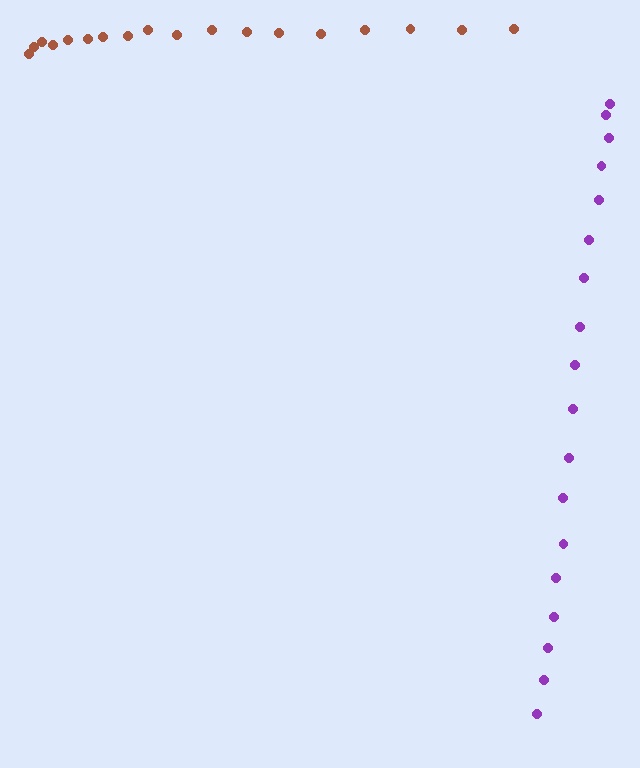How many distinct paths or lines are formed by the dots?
There are 2 distinct paths.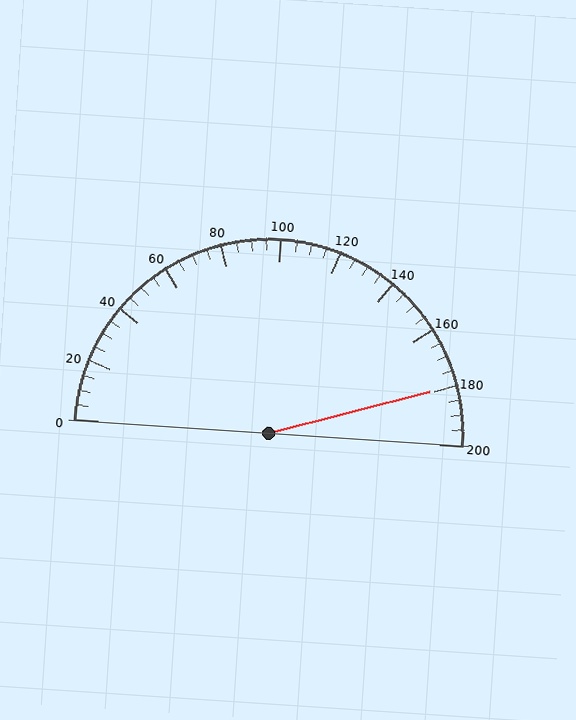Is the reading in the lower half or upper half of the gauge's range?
The reading is in the upper half of the range (0 to 200).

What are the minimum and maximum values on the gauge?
The gauge ranges from 0 to 200.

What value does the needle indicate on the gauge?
The needle indicates approximately 180.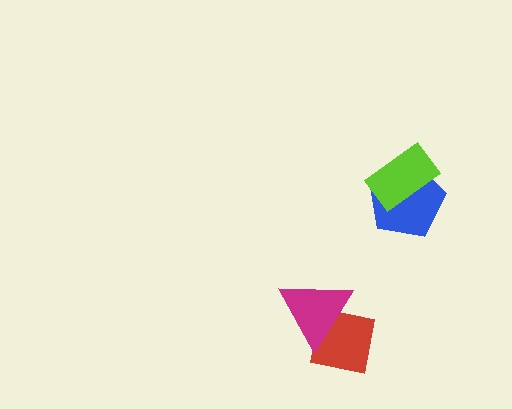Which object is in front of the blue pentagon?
The lime rectangle is in front of the blue pentagon.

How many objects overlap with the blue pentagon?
1 object overlaps with the blue pentagon.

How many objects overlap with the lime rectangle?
1 object overlaps with the lime rectangle.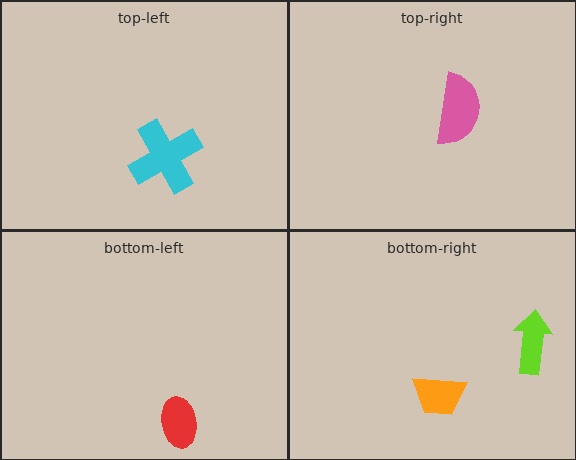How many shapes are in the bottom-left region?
1.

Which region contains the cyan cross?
The top-left region.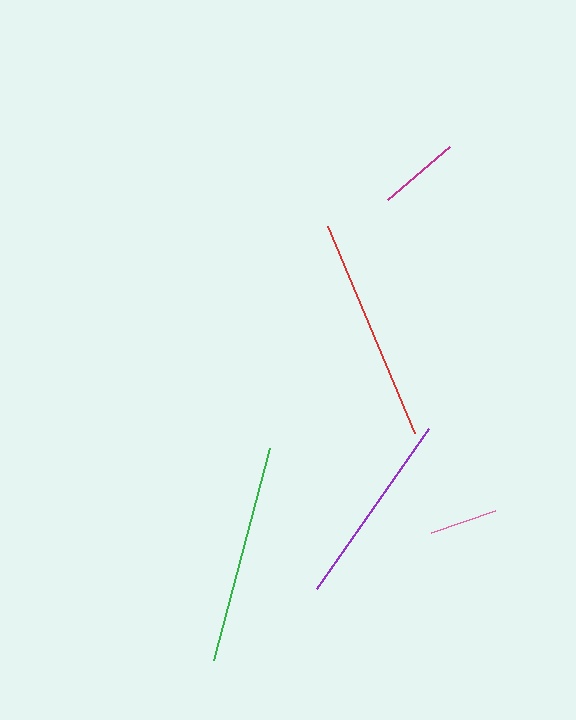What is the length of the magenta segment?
The magenta segment is approximately 81 pixels long.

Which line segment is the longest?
The red line is the longest at approximately 224 pixels.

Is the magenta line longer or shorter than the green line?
The green line is longer than the magenta line.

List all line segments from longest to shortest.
From longest to shortest: red, green, purple, magenta, pink.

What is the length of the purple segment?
The purple segment is approximately 196 pixels long.